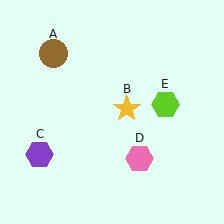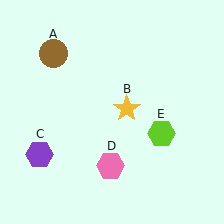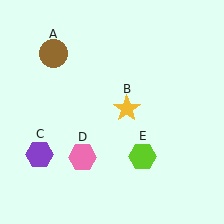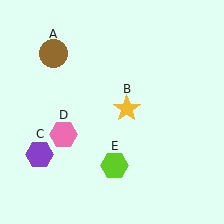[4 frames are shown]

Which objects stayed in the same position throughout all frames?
Brown circle (object A) and yellow star (object B) and purple hexagon (object C) remained stationary.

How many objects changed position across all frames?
2 objects changed position: pink hexagon (object D), lime hexagon (object E).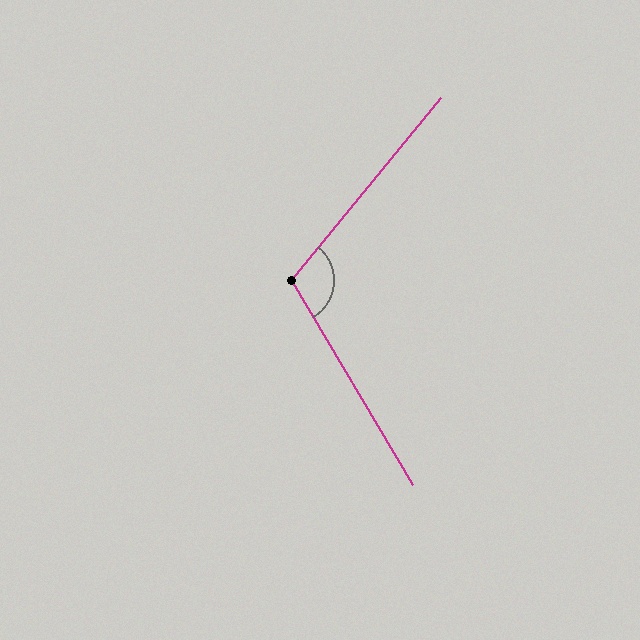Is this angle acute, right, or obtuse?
It is obtuse.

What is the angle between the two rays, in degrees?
Approximately 110 degrees.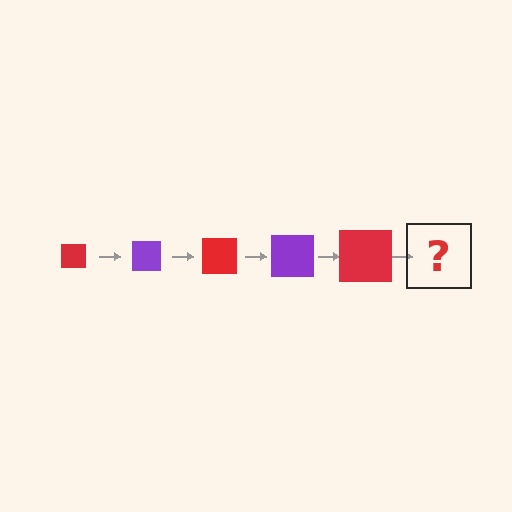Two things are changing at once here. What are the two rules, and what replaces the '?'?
The two rules are that the square grows larger each step and the color cycles through red and purple. The '?' should be a purple square, larger than the previous one.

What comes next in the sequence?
The next element should be a purple square, larger than the previous one.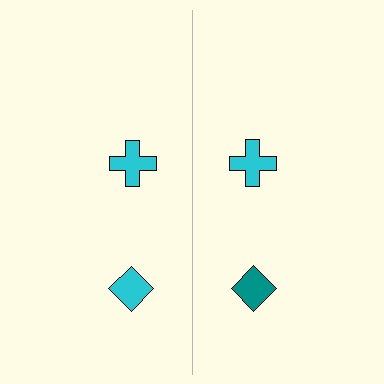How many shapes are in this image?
There are 4 shapes in this image.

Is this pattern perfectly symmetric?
No, the pattern is not perfectly symmetric. The teal diamond on the right side breaks the symmetry — its mirror counterpart is cyan.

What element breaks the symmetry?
The teal diamond on the right side breaks the symmetry — its mirror counterpart is cyan.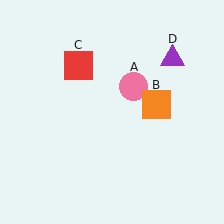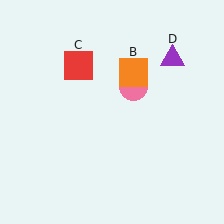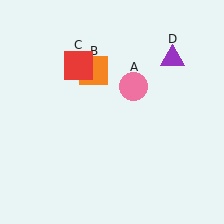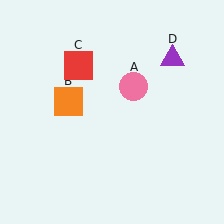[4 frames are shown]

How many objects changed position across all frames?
1 object changed position: orange square (object B).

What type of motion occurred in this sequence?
The orange square (object B) rotated counterclockwise around the center of the scene.